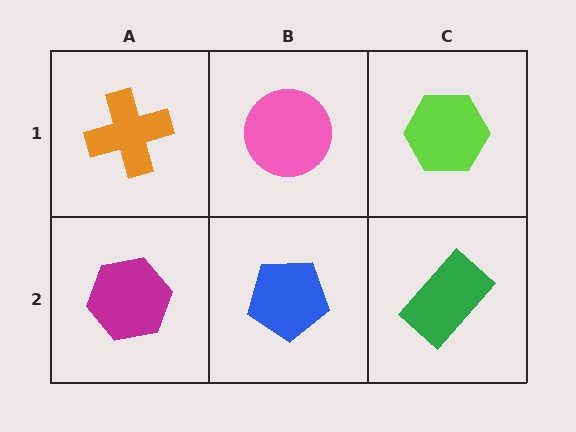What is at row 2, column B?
A blue pentagon.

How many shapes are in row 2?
3 shapes.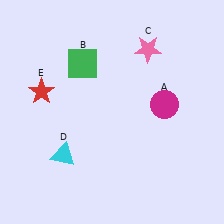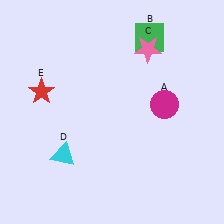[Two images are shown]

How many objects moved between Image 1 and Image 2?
1 object moved between the two images.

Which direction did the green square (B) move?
The green square (B) moved right.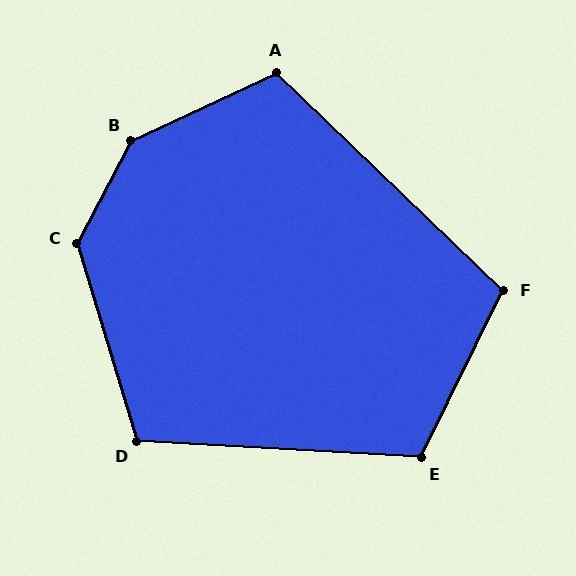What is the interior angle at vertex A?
Approximately 111 degrees (obtuse).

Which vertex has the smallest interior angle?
F, at approximately 108 degrees.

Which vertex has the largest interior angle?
B, at approximately 143 degrees.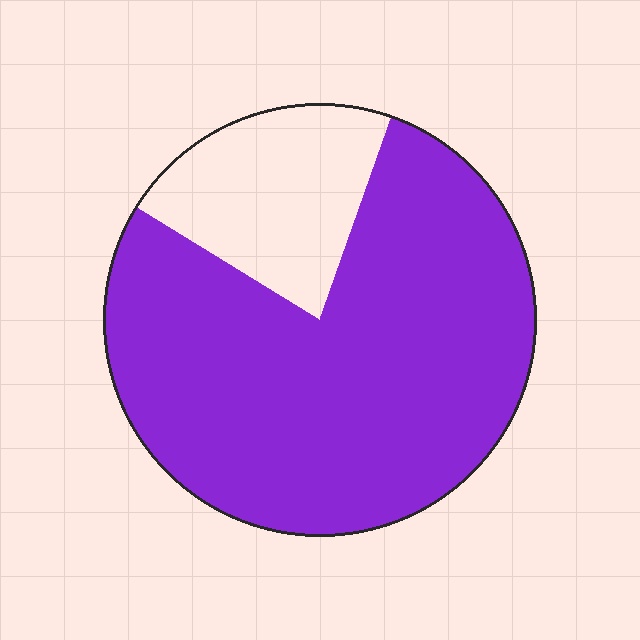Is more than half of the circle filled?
Yes.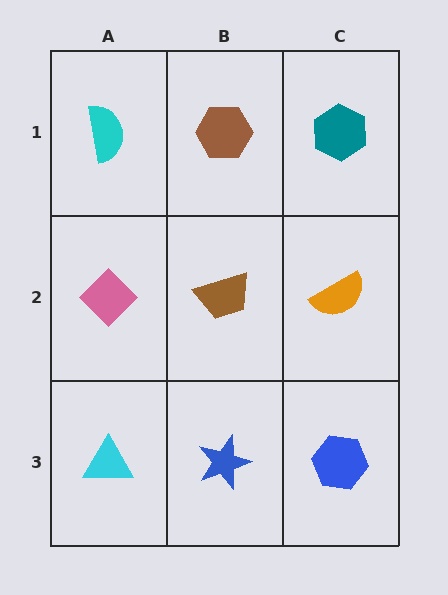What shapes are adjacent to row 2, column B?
A brown hexagon (row 1, column B), a blue star (row 3, column B), a pink diamond (row 2, column A), an orange semicircle (row 2, column C).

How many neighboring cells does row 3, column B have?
3.